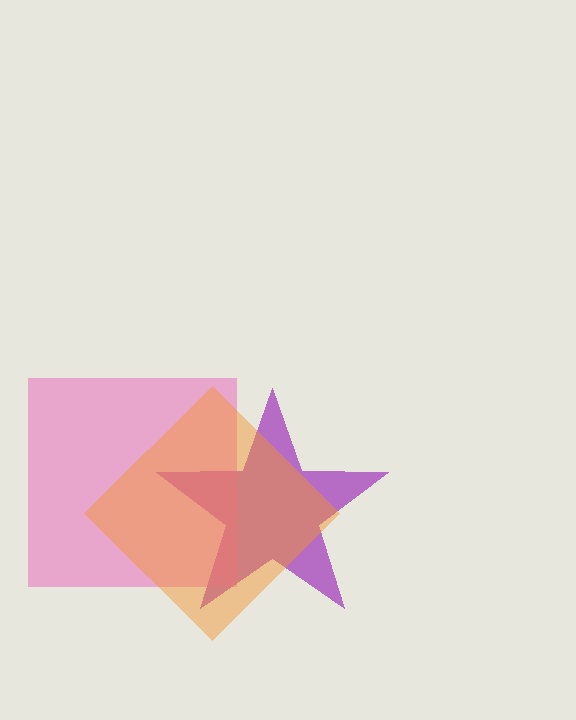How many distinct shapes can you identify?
There are 3 distinct shapes: a purple star, a pink square, an orange diamond.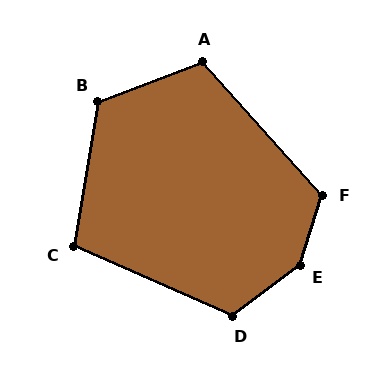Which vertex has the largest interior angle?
E, at approximately 145 degrees.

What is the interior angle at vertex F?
Approximately 120 degrees (obtuse).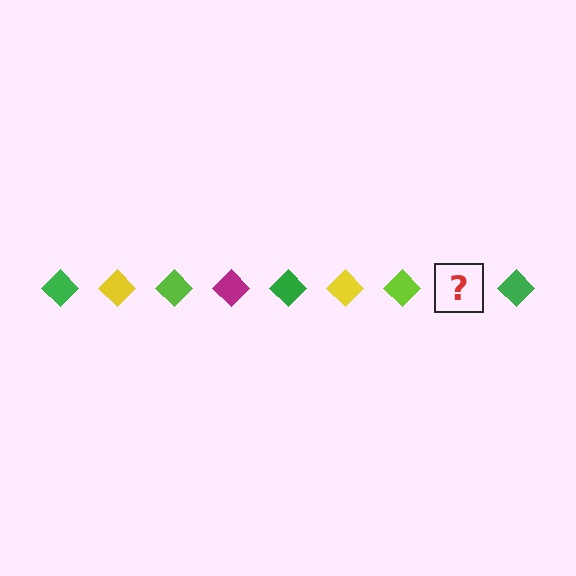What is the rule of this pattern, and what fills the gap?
The rule is that the pattern cycles through green, yellow, lime, magenta diamonds. The gap should be filled with a magenta diamond.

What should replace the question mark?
The question mark should be replaced with a magenta diamond.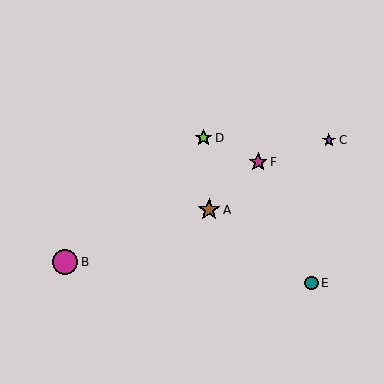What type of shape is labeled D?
Shape D is a lime star.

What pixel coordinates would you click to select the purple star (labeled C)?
Click at (329, 140) to select the purple star C.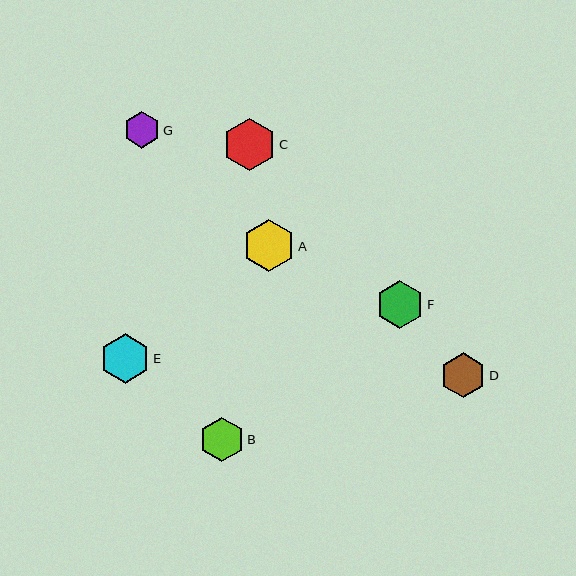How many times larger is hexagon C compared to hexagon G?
Hexagon C is approximately 1.4 times the size of hexagon G.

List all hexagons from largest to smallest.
From largest to smallest: C, A, E, F, D, B, G.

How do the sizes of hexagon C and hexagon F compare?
Hexagon C and hexagon F are approximately the same size.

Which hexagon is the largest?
Hexagon C is the largest with a size of approximately 52 pixels.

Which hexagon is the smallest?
Hexagon G is the smallest with a size of approximately 37 pixels.